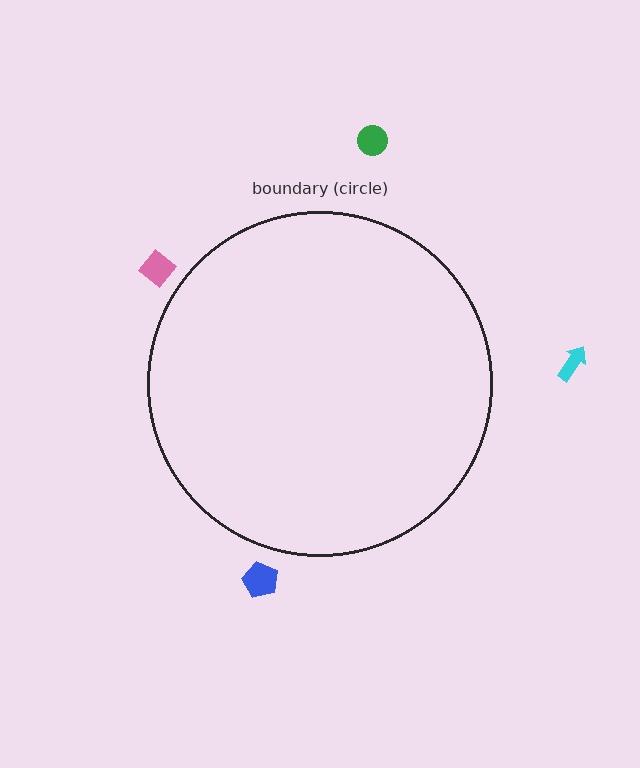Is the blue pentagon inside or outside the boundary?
Outside.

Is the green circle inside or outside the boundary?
Outside.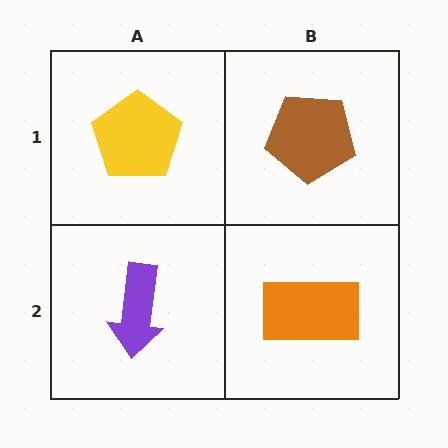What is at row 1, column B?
A brown pentagon.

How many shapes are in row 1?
2 shapes.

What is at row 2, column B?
An orange rectangle.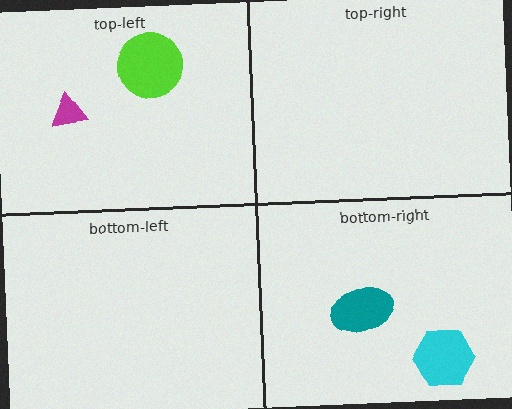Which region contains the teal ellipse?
The bottom-right region.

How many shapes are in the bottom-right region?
2.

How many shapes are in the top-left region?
2.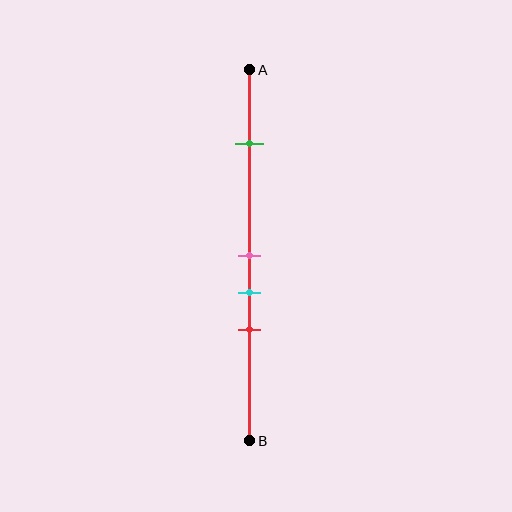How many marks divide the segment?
There are 4 marks dividing the segment.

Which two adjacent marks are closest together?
The pink and cyan marks are the closest adjacent pair.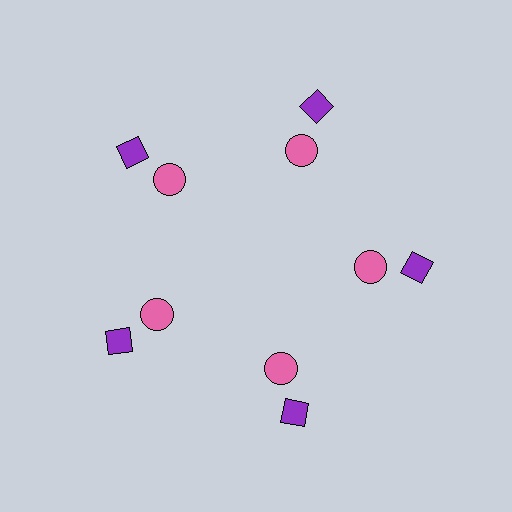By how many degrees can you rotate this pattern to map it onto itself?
The pattern maps onto itself every 72 degrees of rotation.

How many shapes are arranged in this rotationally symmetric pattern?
There are 10 shapes, arranged in 5 groups of 2.